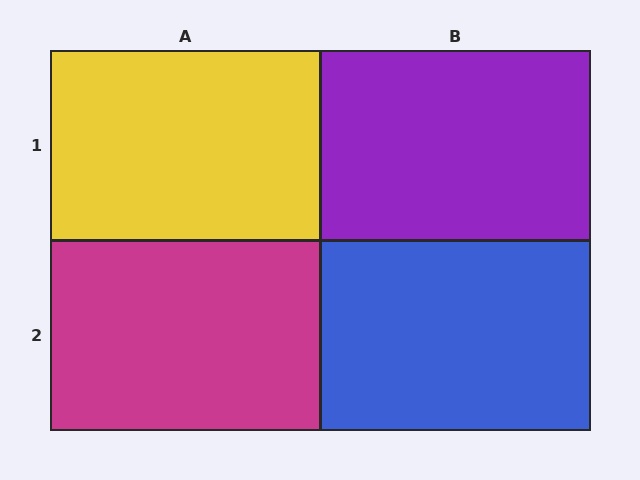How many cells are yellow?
1 cell is yellow.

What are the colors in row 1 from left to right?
Yellow, purple.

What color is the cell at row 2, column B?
Blue.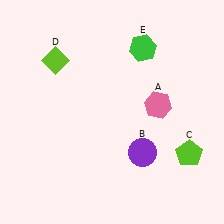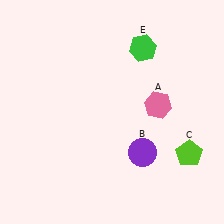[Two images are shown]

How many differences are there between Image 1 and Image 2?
There is 1 difference between the two images.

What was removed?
The lime diamond (D) was removed in Image 2.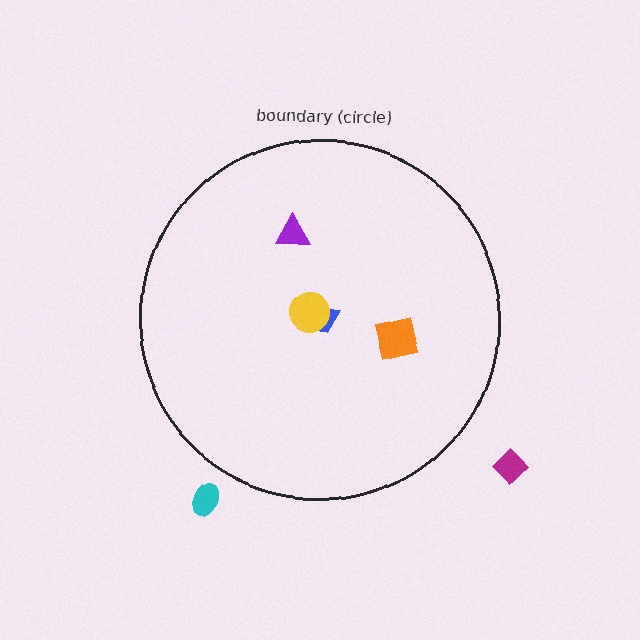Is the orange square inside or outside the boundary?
Inside.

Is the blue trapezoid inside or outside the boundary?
Inside.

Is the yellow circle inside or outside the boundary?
Inside.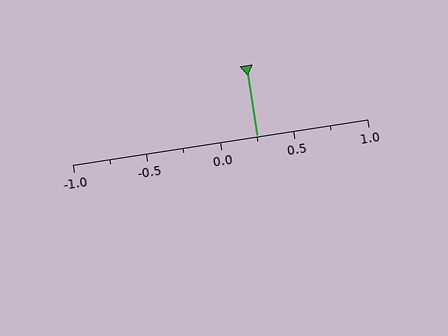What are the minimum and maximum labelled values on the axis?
The axis runs from -1.0 to 1.0.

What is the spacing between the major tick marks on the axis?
The major ticks are spaced 0.5 apart.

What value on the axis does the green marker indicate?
The marker indicates approximately 0.25.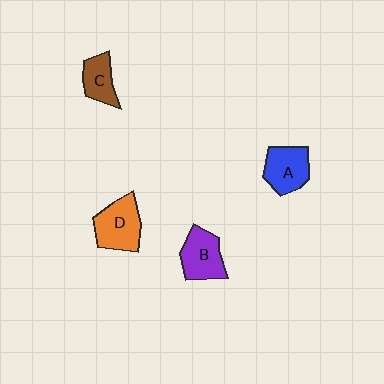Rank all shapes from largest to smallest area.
From largest to smallest: D (orange), B (purple), A (blue), C (brown).